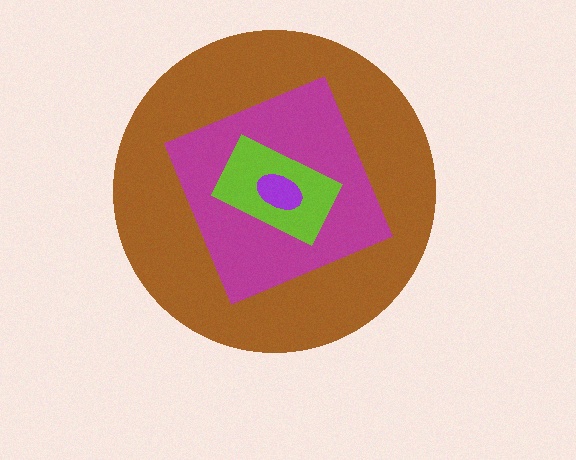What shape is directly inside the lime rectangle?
The purple ellipse.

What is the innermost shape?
The purple ellipse.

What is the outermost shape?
The brown circle.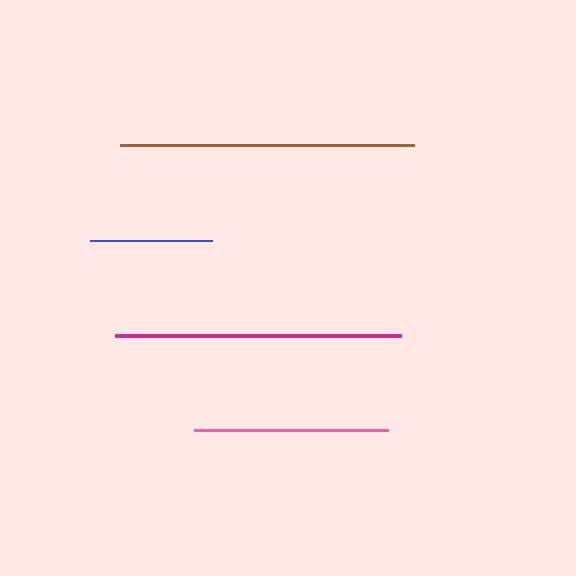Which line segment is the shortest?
The blue line is the shortest at approximately 122 pixels.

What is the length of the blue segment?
The blue segment is approximately 122 pixels long.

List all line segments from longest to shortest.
From longest to shortest: brown, magenta, pink, blue.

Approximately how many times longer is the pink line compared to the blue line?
The pink line is approximately 1.6 times the length of the blue line.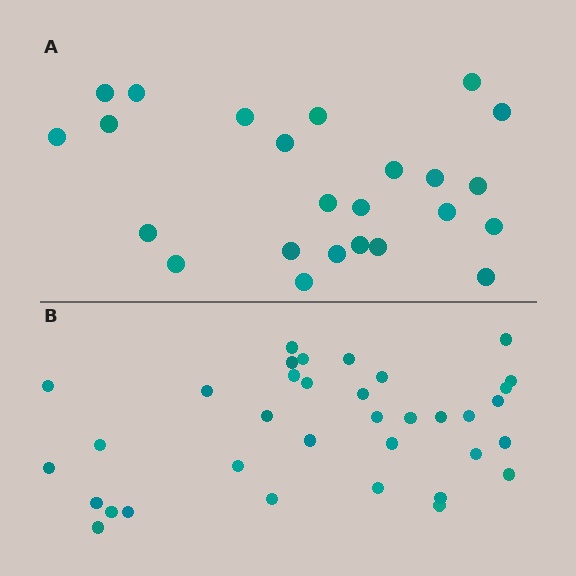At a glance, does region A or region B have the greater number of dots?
Region B (the bottom region) has more dots.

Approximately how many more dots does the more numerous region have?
Region B has roughly 12 or so more dots than region A.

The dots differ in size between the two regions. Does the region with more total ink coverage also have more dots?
No. Region A has more total ink coverage because its dots are larger, but region B actually contains more individual dots. Total area can be misleading — the number of items is what matters here.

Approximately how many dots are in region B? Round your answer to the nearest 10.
About 40 dots. (The exact count is 35, which rounds to 40.)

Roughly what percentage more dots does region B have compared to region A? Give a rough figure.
About 45% more.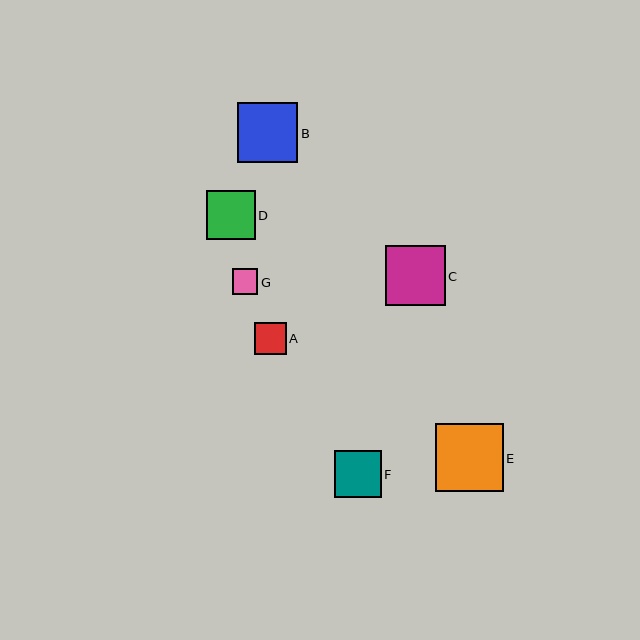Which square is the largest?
Square E is the largest with a size of approximately 68 pixels.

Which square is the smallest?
Square G is the smallest with a size of approximately 25 pixels.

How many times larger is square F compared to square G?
Square F is approximately 1.8 times the size of square G.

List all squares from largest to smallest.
From largest to smallest: E, B, C, D, F, A, G.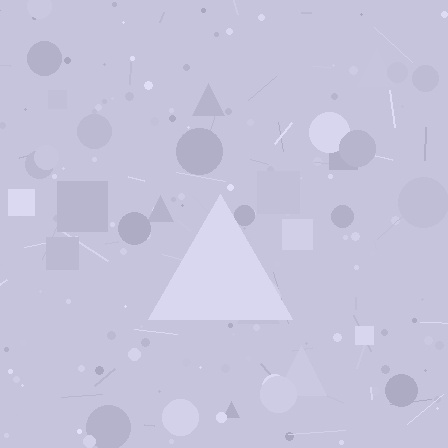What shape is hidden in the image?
A triangle is hidden in the image.